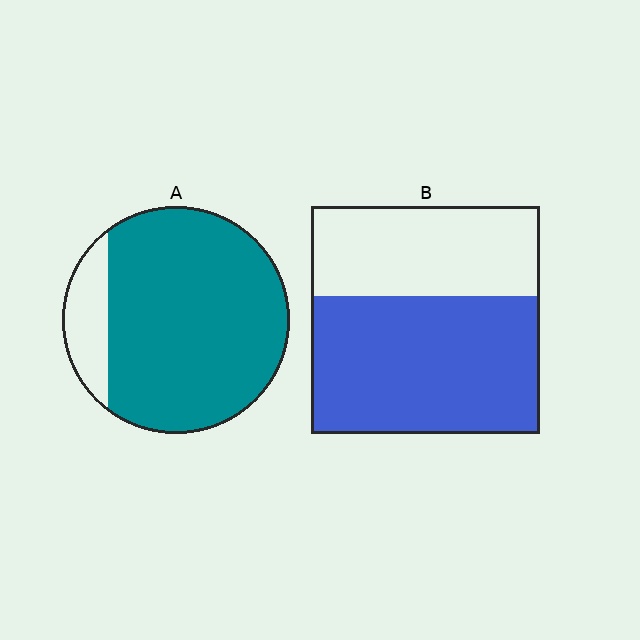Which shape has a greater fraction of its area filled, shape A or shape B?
Shape A.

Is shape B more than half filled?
Yes.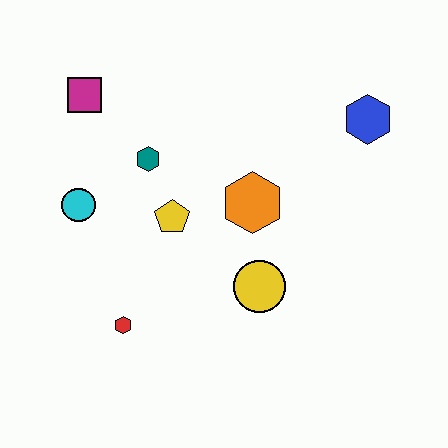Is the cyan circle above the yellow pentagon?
Yes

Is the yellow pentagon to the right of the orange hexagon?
No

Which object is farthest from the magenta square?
The blue hexagon is farthest from the magenta square.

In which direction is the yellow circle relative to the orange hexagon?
The yellow circle is below the orange hexagon.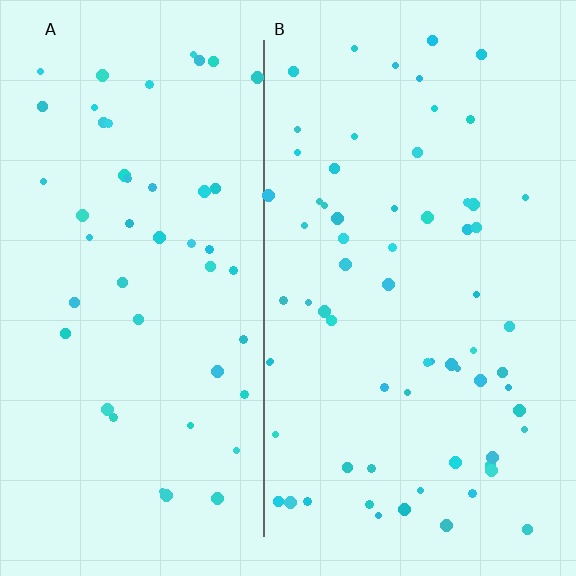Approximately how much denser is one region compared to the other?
Approximately 1.4× — region B over region A.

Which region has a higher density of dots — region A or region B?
B (the right).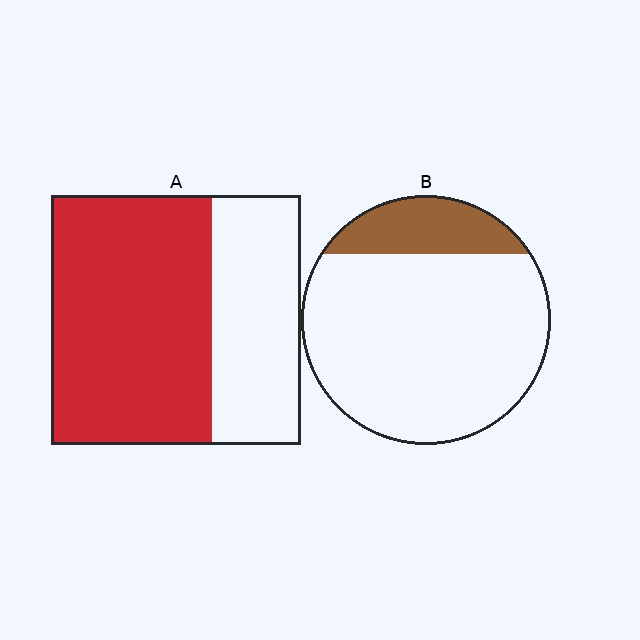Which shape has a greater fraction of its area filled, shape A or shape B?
Shape A.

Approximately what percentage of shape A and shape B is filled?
A is approximately 65% and B is approximately 20%.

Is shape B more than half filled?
No.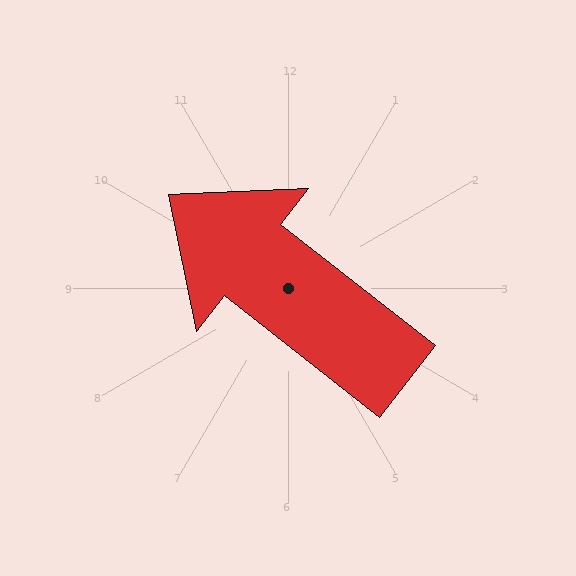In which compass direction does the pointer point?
Northwest.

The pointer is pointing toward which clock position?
Roughly 10 o'clock.